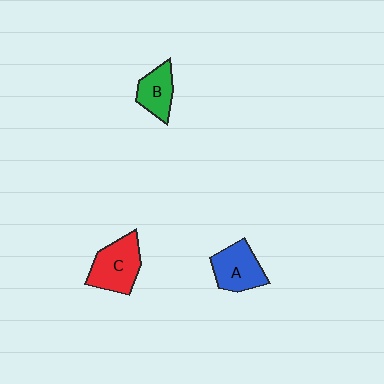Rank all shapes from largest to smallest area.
From largest to smallest: C (red), A (blue), B (green).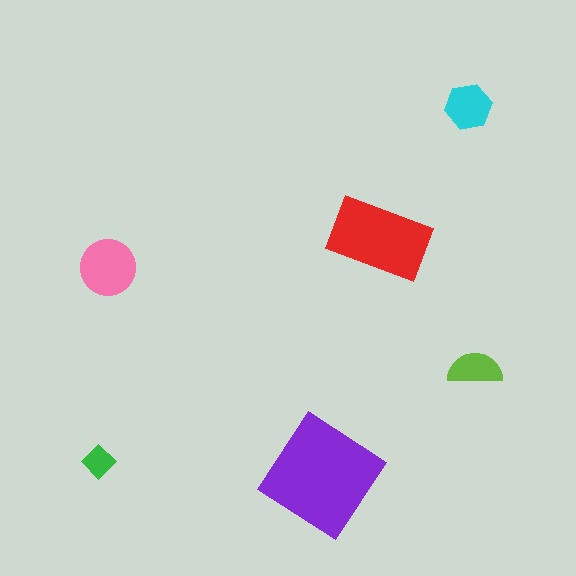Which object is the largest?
The purple diamond.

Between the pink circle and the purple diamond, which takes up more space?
The purple diamond.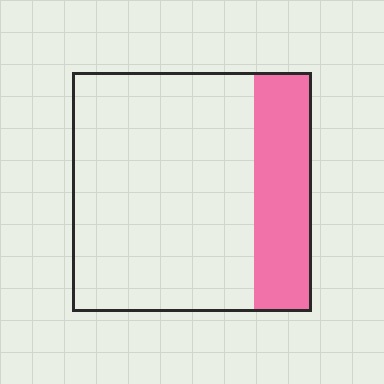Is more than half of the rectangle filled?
No.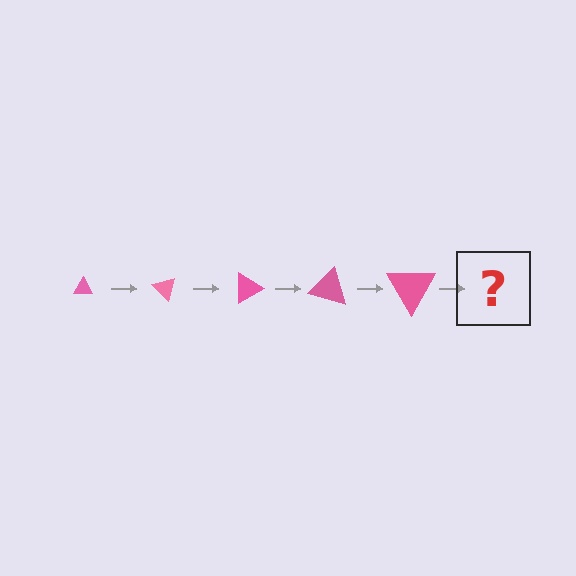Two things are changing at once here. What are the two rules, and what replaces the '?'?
The two rules are that the triangle grows larger each step and it rotates 45 degrees each step. The '?' should be a triangle, larger than the previous one and rotated 225 degrees from the start.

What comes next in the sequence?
The next element should be a triangle, larger than the previous one and rotated 225 degrees from the start.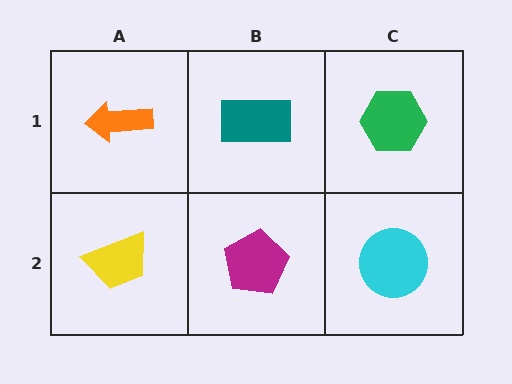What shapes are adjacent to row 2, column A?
An orange arrow (row 1, column A), a magenta pentagon (row 2, column B).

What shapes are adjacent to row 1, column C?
A cyan circle (row 2, column C), a teal rectangle (row 1, column B).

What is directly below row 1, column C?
A cyan circle.